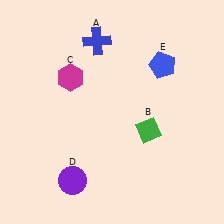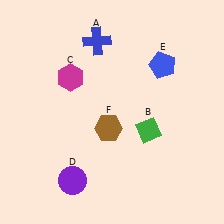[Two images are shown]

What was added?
A brown hexagon (F) was added in Image 2.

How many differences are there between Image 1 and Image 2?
There is 1 difference between the two images.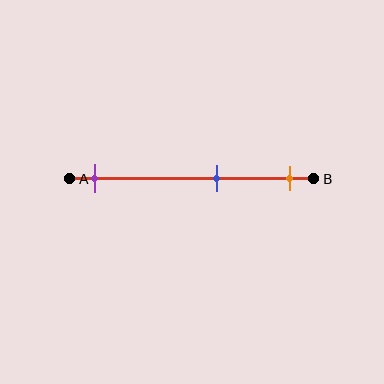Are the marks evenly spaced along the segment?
No, the marks are not evenly spaced.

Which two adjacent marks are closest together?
The blue and orange marks are the closest adjacent pair.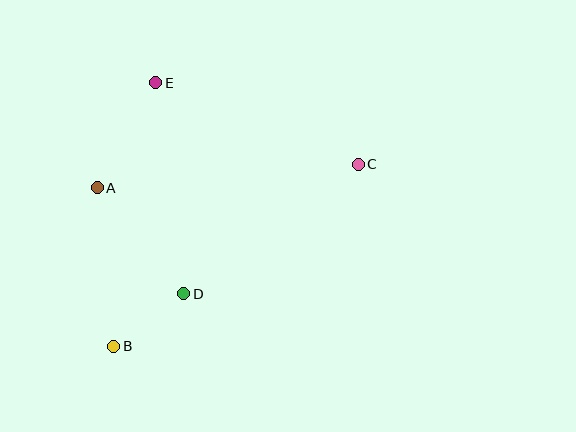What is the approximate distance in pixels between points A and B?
The distance between A and B is approximately 160 pixels.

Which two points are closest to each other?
Points B and D are closest to each other.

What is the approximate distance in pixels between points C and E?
The distance between C and E is approximately 219 pixels.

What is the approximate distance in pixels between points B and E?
The distance between B and E is approximately 267 pixels.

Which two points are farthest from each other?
Points B and C are farthest from each other.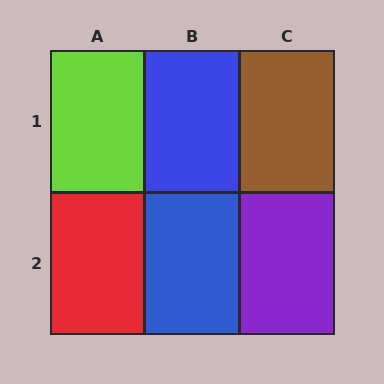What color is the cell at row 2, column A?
Red.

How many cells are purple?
1 cell is purple.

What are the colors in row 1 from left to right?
Lime, blue, brown.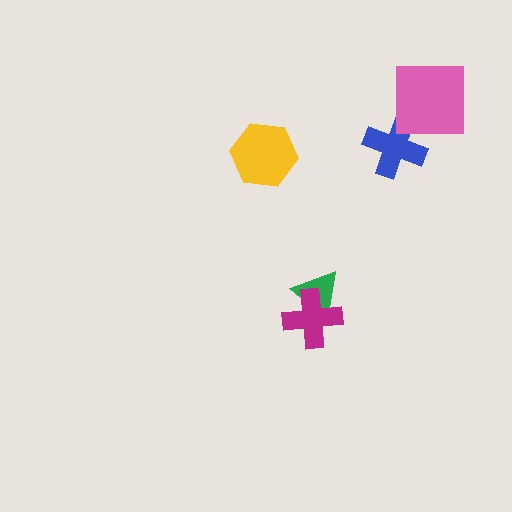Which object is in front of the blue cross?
The pink square is in front of the blue cross.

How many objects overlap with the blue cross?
1 object overlaps with the blue cross.